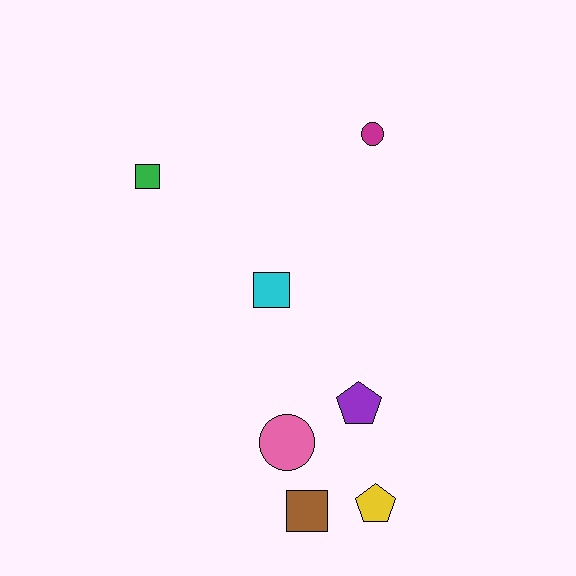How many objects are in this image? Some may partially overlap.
There are 7 objects.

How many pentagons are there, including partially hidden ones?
There are 2 pentagons.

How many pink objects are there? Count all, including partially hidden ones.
There is 1 pink object.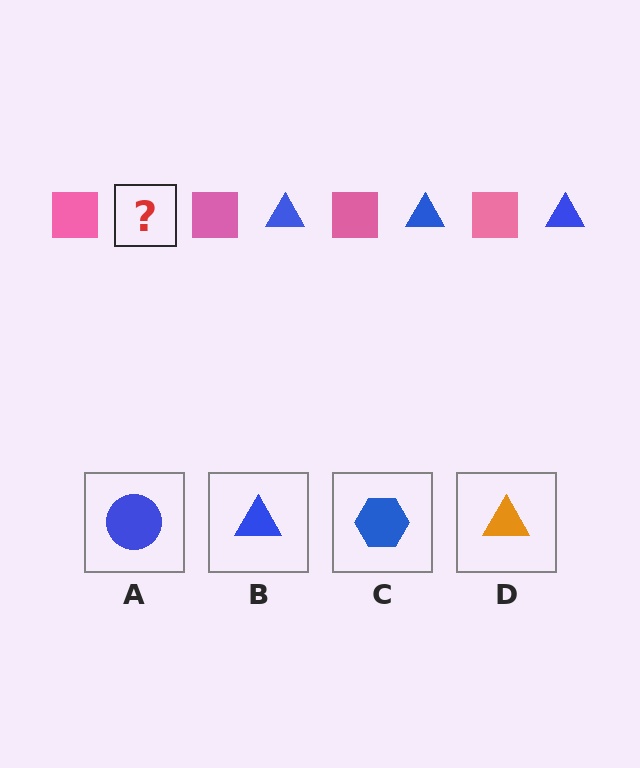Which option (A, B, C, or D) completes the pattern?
B.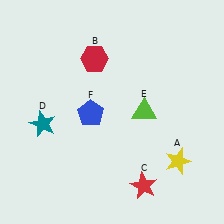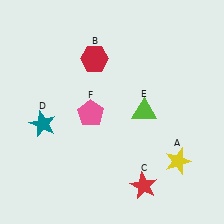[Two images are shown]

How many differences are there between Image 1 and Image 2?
There is 1 difference between the two images.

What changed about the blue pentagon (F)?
In Image 1, F is blue. In Image 2, it changed to pink.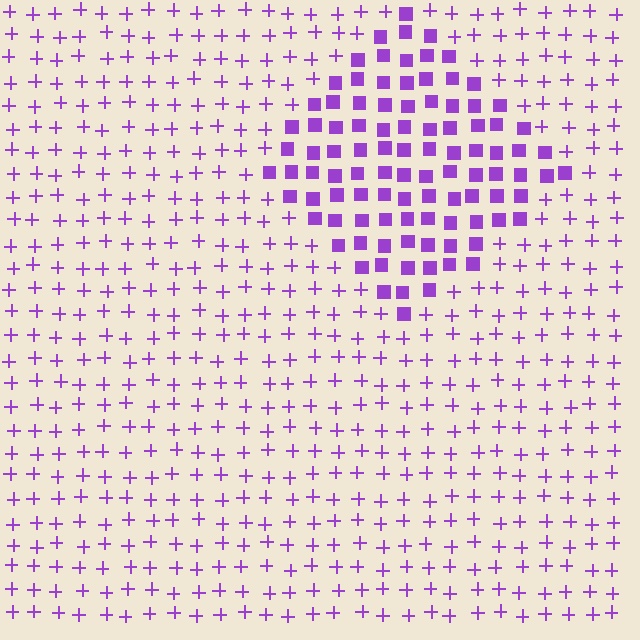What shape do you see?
I see a diamond.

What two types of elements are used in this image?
The image uses squares inside the diamond region and plus signs outside it.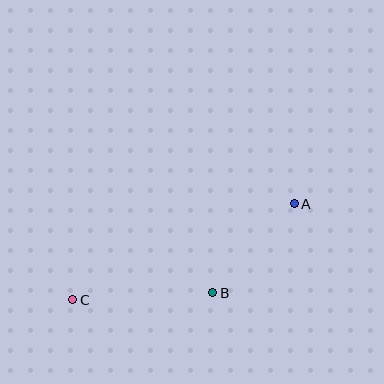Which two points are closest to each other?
Points A and B are closest to each other.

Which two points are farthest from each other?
Points A and C are farthest from each other.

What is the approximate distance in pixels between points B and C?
The distance between B and C is approximately 140 pixels.